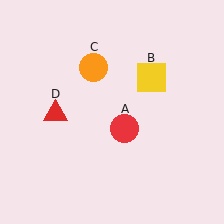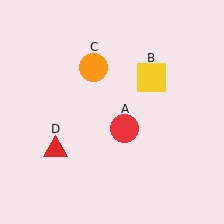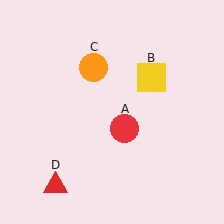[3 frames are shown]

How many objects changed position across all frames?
1 object changed position: red triangle (object D).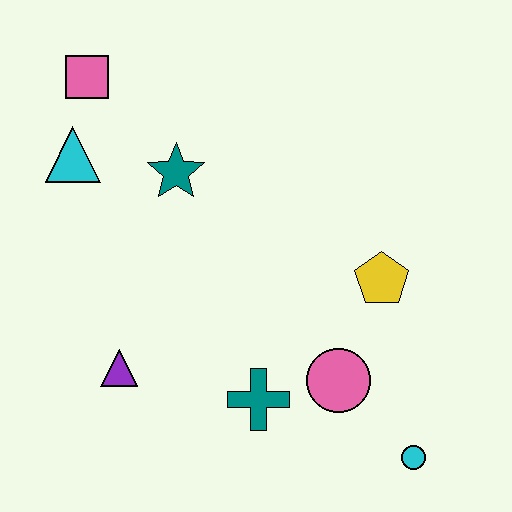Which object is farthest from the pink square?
The cyan circle is farthest from the pink square.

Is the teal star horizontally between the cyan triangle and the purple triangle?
No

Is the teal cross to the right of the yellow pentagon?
No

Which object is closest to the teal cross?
The pink circle is closest to the teal cross.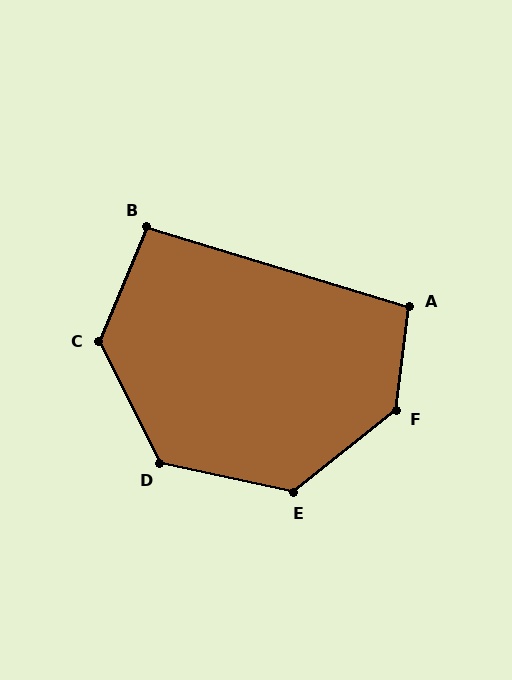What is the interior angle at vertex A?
Approximately 100 degrees (obtuse).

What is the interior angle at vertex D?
Approximately 128 degrees (obtuse).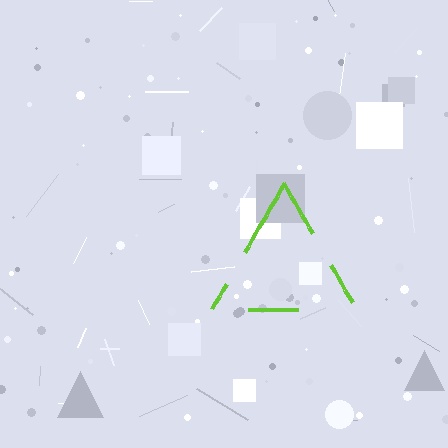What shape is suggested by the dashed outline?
The dashed outline suggests a triangle.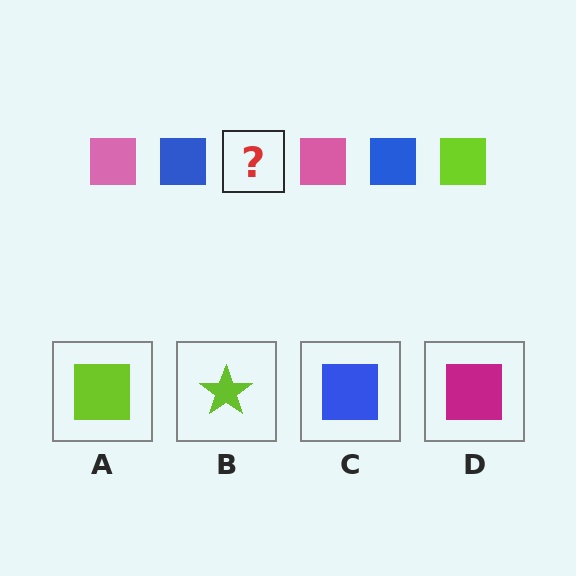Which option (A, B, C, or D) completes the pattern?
A.